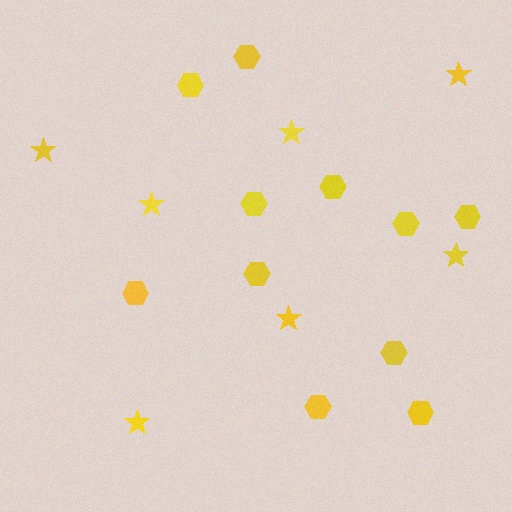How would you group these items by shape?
There are 2 groups: one group of stars (7) and one group of hexagons (11).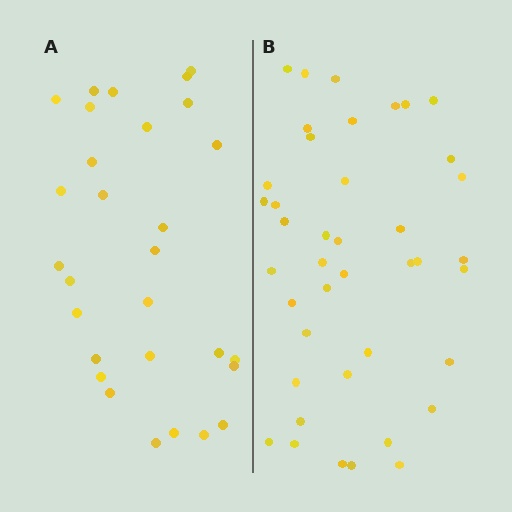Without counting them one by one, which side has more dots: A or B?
Region B (the right region) has more dots.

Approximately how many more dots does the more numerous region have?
Region B has roughly 12 or so more dots than region A.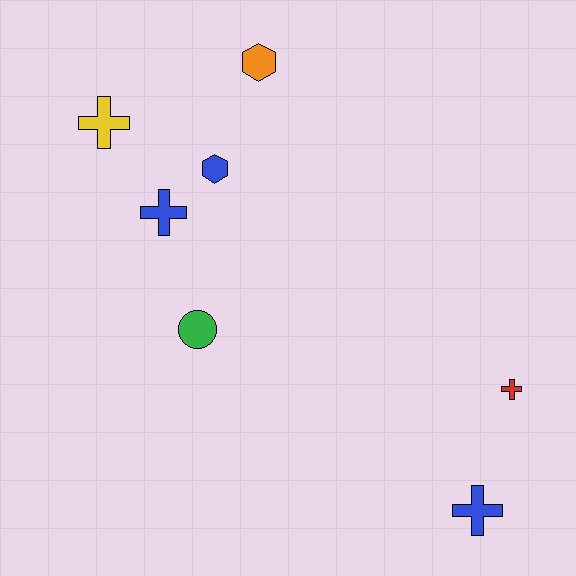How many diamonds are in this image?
There are no diamonds.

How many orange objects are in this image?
There is 1 orange object.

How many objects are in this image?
There are 7 objects.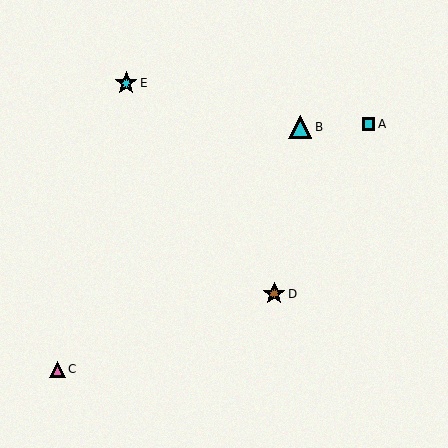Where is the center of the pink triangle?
The center of the pink triangle is at (57, 369).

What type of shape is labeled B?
Shape B is a cyan triangle.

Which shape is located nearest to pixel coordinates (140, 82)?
The cyan star (labeled E) at (126, 83) is nearest to that location.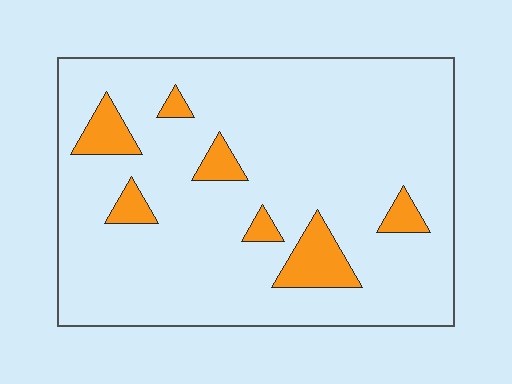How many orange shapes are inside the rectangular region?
7.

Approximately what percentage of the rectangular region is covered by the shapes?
Approximately 10%.